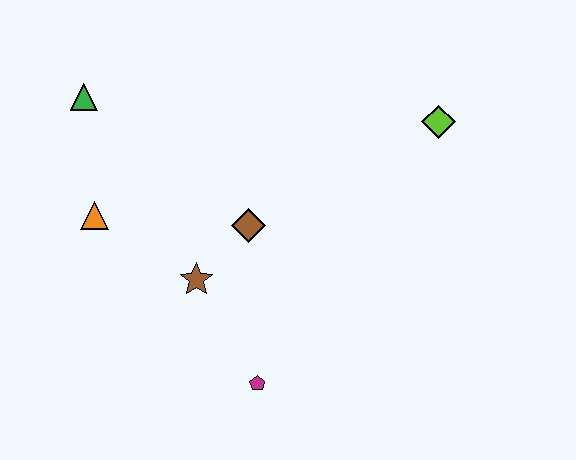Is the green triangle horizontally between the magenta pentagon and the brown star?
No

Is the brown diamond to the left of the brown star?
No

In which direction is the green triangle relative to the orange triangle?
The green triangle is above the orange triangle.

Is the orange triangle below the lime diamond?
Yes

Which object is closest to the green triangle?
The orange triangle is closest to the green triangle.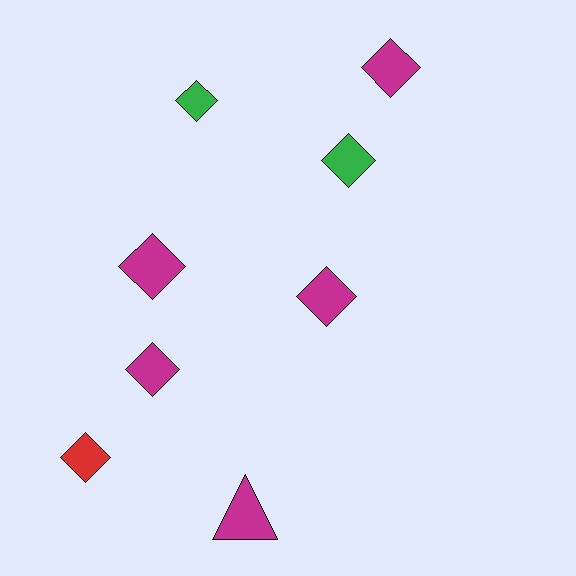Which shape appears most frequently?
Diamond, with 7 objects.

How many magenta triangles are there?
There is 1 magenta triangle.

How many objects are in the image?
There are 8 objects.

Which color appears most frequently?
Magenta, with 5 objects.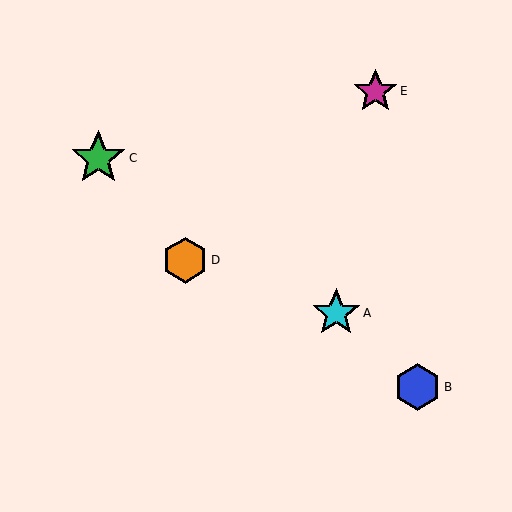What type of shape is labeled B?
Shape B is a blue hexagon.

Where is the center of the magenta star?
The center of the magenta star is at (375, 91).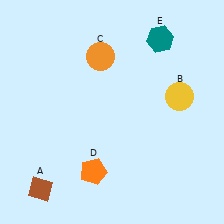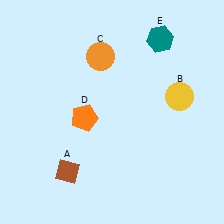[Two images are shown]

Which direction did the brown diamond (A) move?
The brown diamond (A) moved right.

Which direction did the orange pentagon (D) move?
The orange pentagon (D) moved up.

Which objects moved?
The objects that moved are: the brown diamond (A), the orange pentagon (D).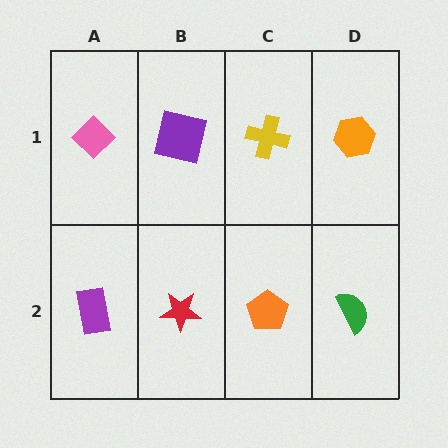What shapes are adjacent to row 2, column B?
A purple square (row 1, column B), a purple rectangle (row 2, column A), an orange pentagon (row 2, column C).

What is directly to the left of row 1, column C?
A purple square.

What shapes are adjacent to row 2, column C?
A yellow cross (row 1, column C), a red star (row 2, column B), a green semicircle (row 2, column D).